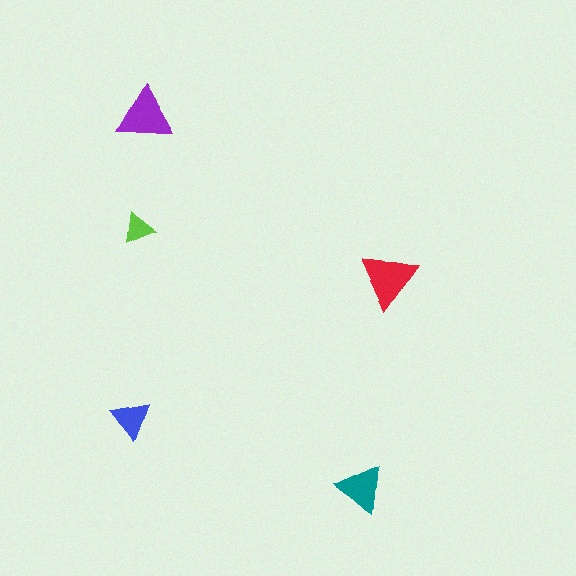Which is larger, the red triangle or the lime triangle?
The red one.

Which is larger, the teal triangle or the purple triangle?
The purple one.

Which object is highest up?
The purple triangle is topmost.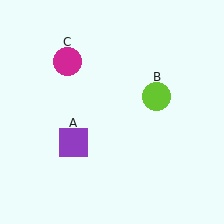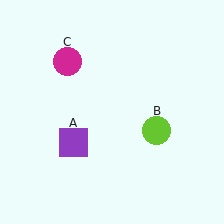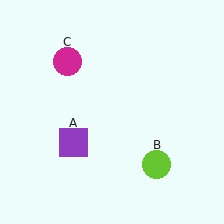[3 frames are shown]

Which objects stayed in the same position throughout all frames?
Purple square (object A) and magenta circle (object C) remained stationary.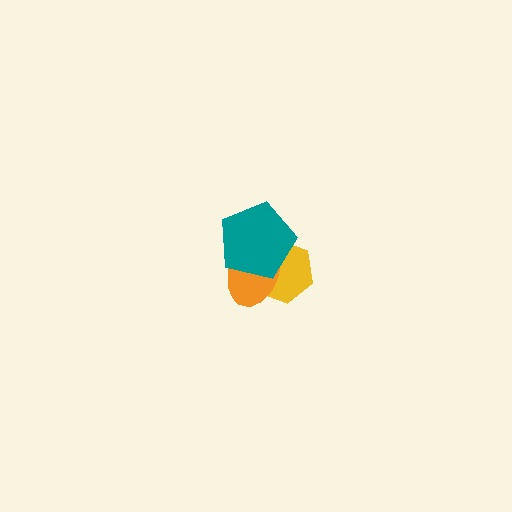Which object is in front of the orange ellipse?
The teal pentagon is in front of the orange ellipse.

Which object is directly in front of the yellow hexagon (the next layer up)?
The orange ellipse is directly in front of the yellow hexagon.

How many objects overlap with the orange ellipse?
2 objects overlap with the orange ellipse.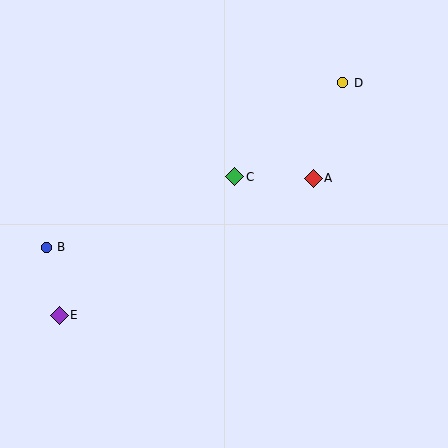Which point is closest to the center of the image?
Point C at (235, 177) is closest to the center.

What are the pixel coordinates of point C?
Point C is at (235, 177).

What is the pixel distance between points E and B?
The distance between E and B is 69 pixels.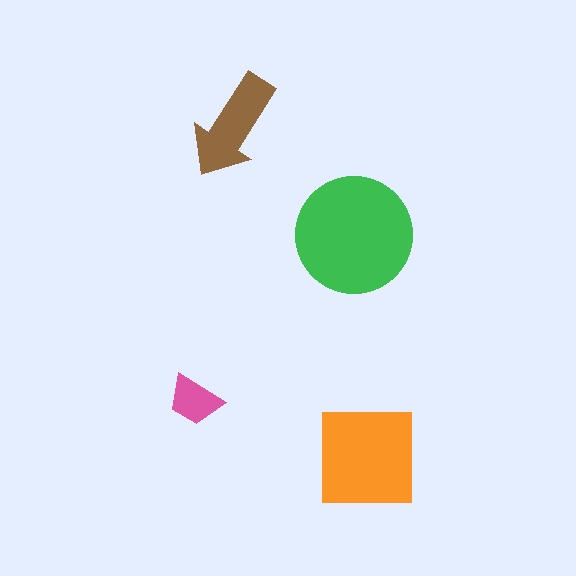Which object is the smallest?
The pink trapezoid.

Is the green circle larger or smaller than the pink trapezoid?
Larger.